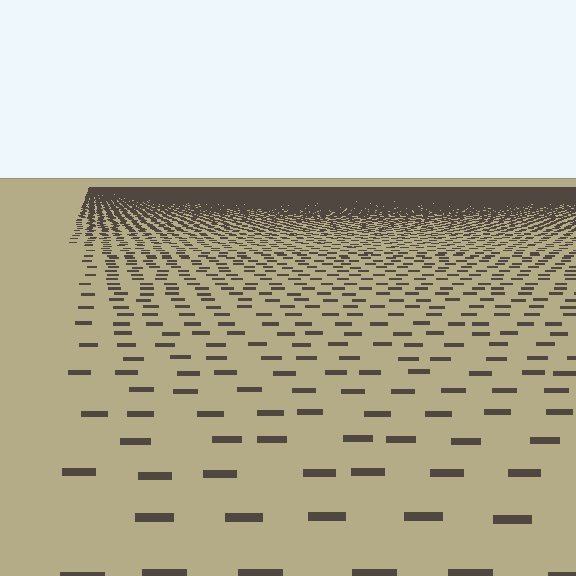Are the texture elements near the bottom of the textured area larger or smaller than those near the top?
Larger. Near the bottom, elements are closer to the viewer and appear at a bigger on-screen size.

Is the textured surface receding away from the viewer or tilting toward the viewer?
The surface is receding away from the viewer. Texture elements get smaller and denser toward the top.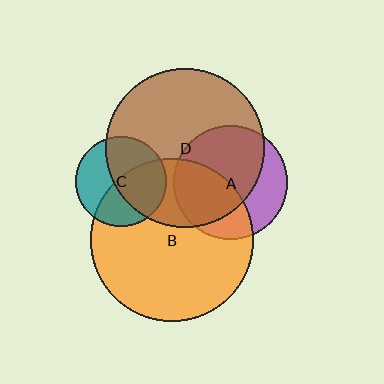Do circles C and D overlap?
Yes.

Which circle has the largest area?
Circle B (orange).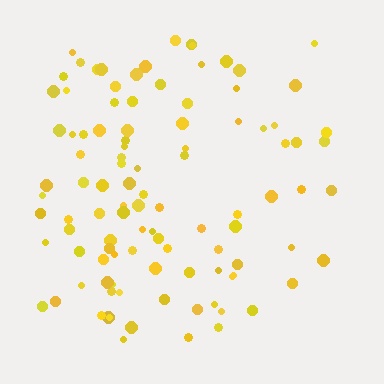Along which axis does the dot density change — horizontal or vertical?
Horizontal.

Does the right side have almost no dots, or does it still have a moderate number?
Still a moderate number, just noticeably fewer than the left.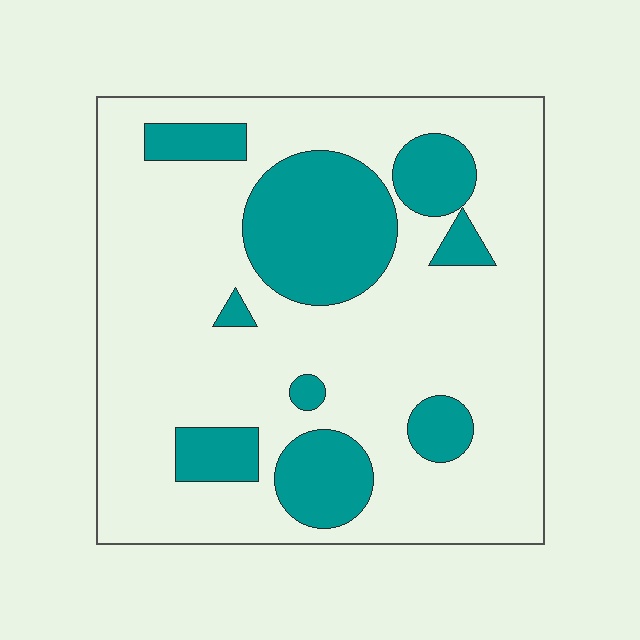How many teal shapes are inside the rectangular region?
9.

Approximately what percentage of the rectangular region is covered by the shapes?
Approximately 25%.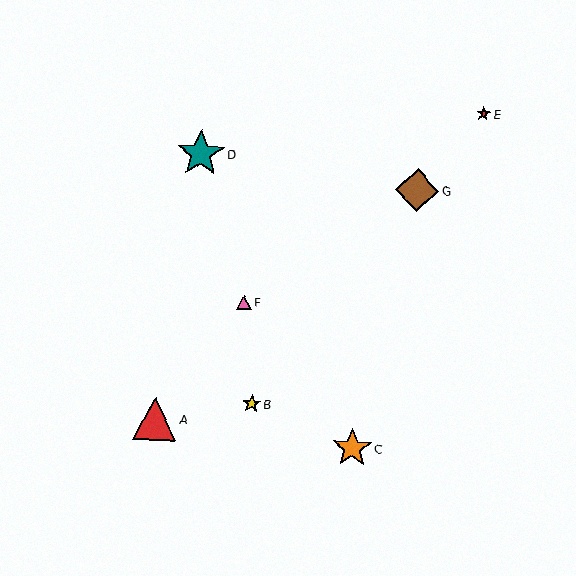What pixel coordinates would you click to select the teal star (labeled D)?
Click at (201, 153) to select the teal star D.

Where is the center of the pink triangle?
The center of the pink triangle is at (244, 302).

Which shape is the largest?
The teal star (labeled D) is the largest.